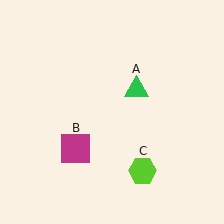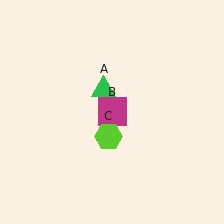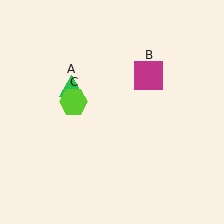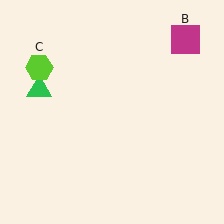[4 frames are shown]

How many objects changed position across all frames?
3 objects changed position: green triangle (object A), magenta square (object B), lime hexagon (object C).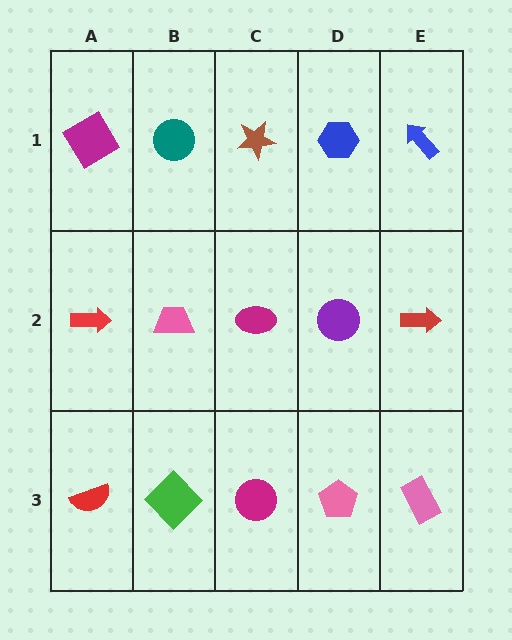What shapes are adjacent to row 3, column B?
A pink trapezoid (row 2, column B), a red semicircle (row 3, column A), a magenta circle (row 3, column C).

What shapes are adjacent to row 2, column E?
A blue arrow (row 1, column E), a pink rectangle (row 3, column E), a purple circle (row 2, column D).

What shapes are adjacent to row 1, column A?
A red arrow (row 2, column A), a teal circle (row 1, column B).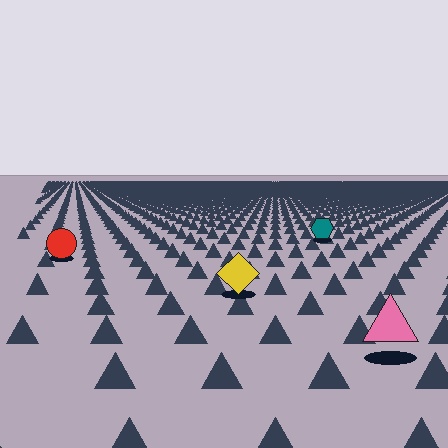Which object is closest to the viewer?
The pink triangle is closest. The texture marks near it are larger and more spread out.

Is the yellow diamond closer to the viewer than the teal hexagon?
Yes. The yellow diamond is closer — you can tell from the texture gradient: the ground texture is coarser near it.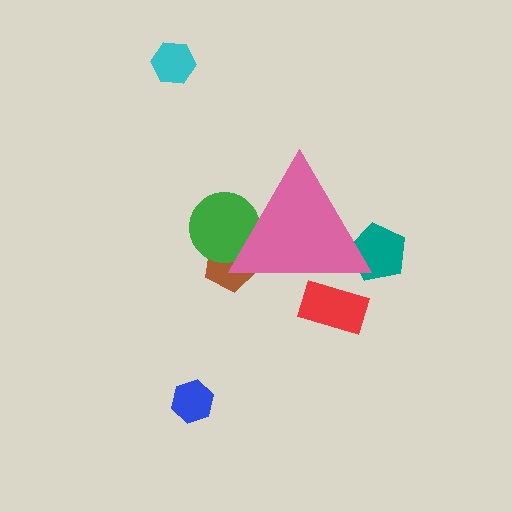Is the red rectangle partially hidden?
Yes, the red rectangle is partially hidden behind the pink triangle.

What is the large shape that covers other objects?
A pink triangle.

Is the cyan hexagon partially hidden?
No, the cyan hexagon is fully visible.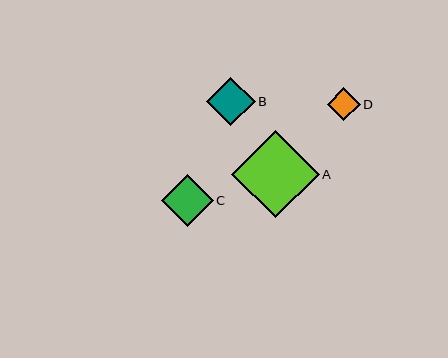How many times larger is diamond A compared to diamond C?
Diamond A is approximately 1.7 times the size of diamond C.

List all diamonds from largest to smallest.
From largest to smallest: A, C, B, D.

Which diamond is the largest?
Diamond A is the largest with a size of approximately 87 pixels.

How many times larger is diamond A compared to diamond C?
Diamond A is approximately 1.7 times the size of diamond C.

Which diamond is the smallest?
Diamond D is the smallest with a size of approximately 33 pixels.